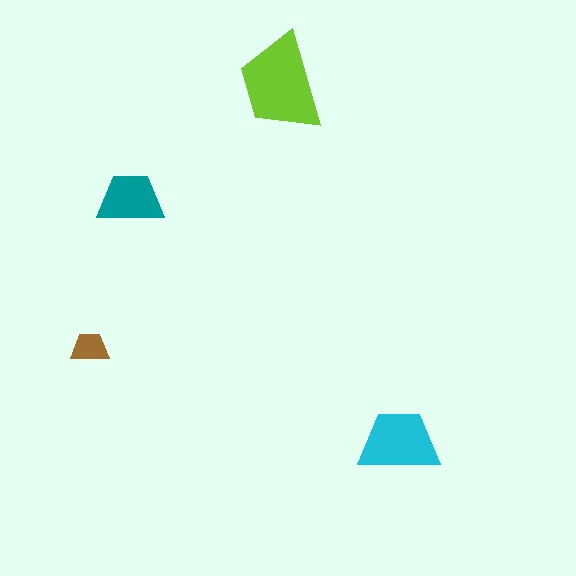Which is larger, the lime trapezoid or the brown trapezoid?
The lime one.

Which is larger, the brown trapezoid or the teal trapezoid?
The teal one.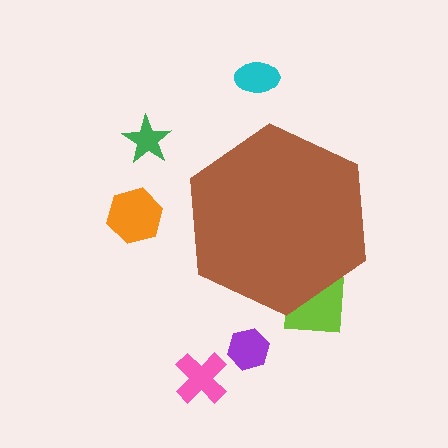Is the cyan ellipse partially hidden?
No, the cyan ellipse is fully visible.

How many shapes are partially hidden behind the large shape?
1 shape is partially hidden.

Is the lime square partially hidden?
Yes, the lime square is partially hidden behind the brown hexagon.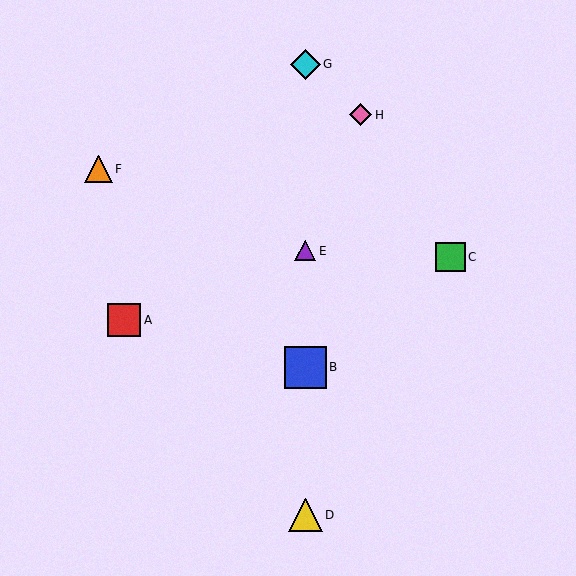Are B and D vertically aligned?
Yes, both are at x≈305.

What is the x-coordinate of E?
Object E is at x≈305.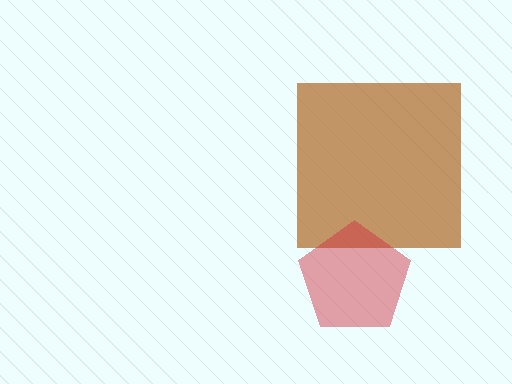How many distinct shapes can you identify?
There are 2 distinct shapes: a brown square, a red pentagon.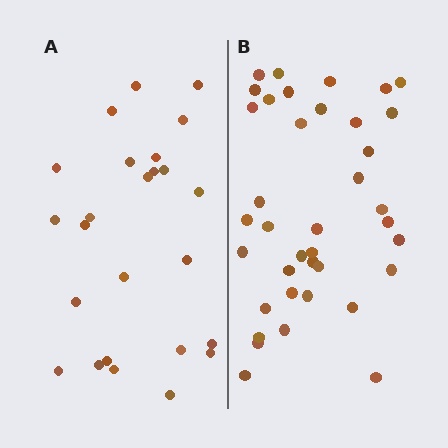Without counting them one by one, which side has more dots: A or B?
Region B (the right region) has more dots.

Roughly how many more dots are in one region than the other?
Region B has approximately 15 more dots than region A.